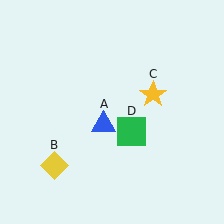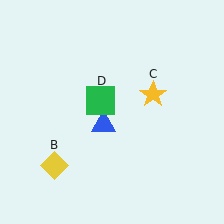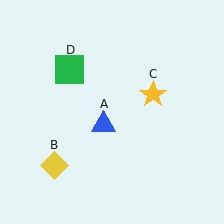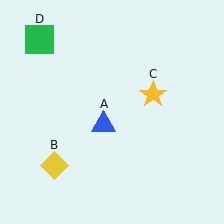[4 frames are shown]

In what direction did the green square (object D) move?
The green square (object D) moved up and to the left.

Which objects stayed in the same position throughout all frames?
Blue triangle (object A) and yellow diamond (object B) and yellow star (object C) remained stationary.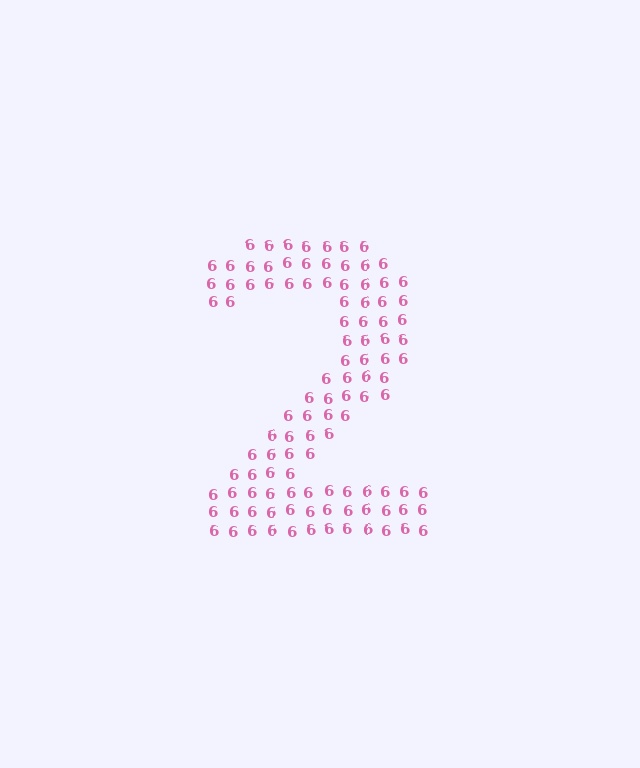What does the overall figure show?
The overall figure shows the digit 2.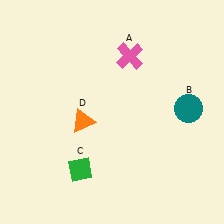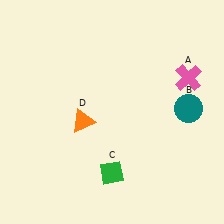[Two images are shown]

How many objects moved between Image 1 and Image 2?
2 objects moved between the two images.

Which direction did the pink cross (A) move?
The pink cross (A) moved right.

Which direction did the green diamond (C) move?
The green diamond (C) moved right.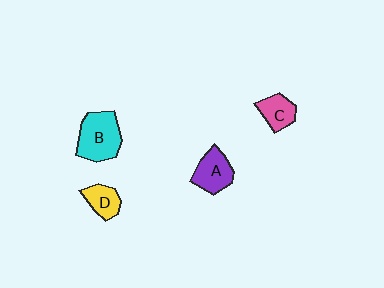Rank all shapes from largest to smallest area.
From largest to smallest: B (cyan), A (purple), C (pink), D (yellow).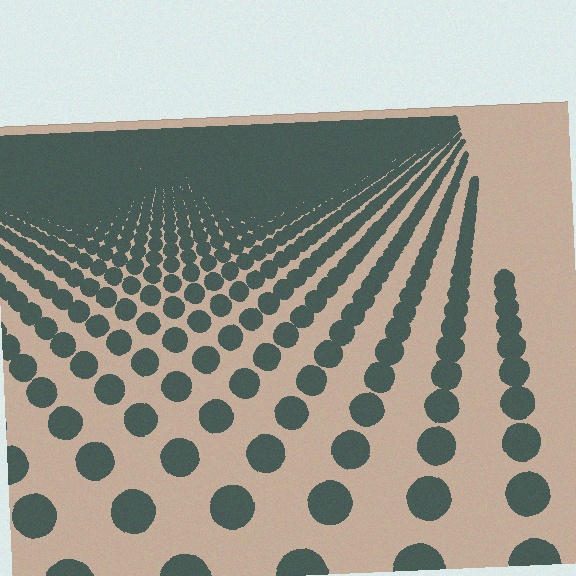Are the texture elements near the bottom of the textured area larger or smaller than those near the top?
Larger. Near the bottom, elements are closer to the viewer and appear at a bigger on-screen size.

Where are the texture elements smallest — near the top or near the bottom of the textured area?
Near the top.